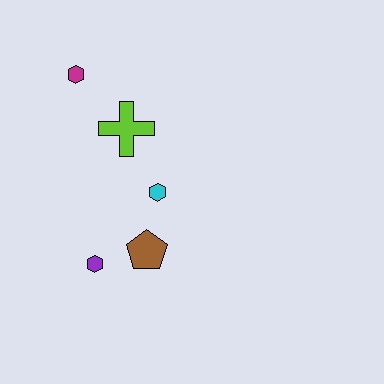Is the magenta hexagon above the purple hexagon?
Yes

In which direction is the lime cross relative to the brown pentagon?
The lime cross is above the brown pentagon.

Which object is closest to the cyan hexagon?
The brown pentagon is closest to the cyan hexagon.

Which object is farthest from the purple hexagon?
The magenta hexagon is farthest from the purple hexagon.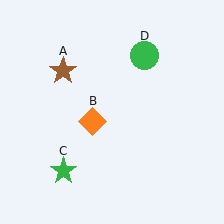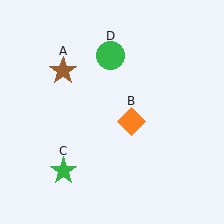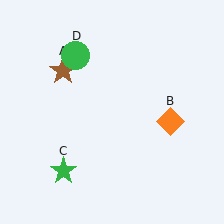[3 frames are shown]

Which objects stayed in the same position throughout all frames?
Brown star (object A) and green star (object C) remained stationary.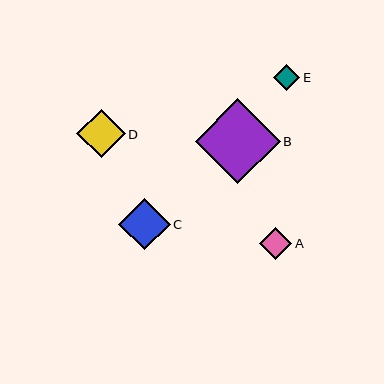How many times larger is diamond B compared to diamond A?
Diamond B is approximately 2.7 times the size of diamond A.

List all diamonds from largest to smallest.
From largest to smallest: B, C, D, A, E.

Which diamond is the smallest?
Diamond E is the smallest with a size of approximately 26 pixels.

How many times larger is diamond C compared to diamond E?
Diamond C is approximately 1.9 times the size of diamond E.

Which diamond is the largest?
Diamond B is the largest with a size of approximately 85 pixels.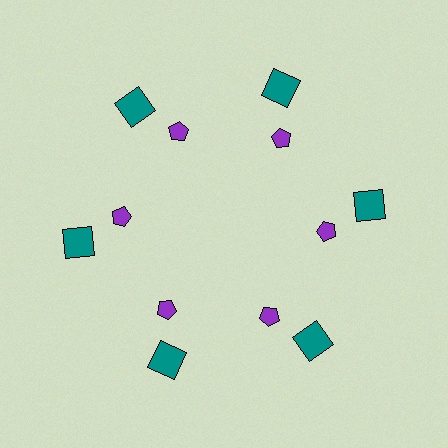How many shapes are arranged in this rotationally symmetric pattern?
There are 12 shapes, arranged in 6 groups of 2.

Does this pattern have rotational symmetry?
Yes, this pattern has 6-fold rotational symmetry. It looks the same after rotating 60 degrees around the center.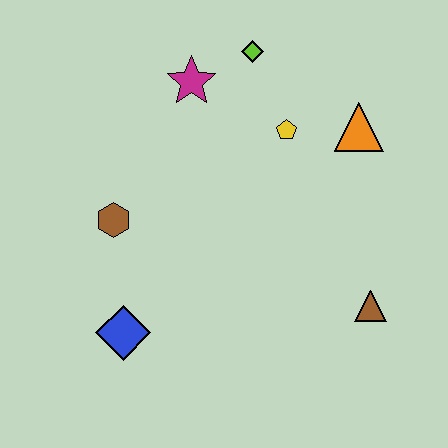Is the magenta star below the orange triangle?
No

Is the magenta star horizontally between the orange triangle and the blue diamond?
Yes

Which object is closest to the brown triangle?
The orange triangle is closest to the brown triangle.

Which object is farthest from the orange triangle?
The blue diamond is farthest from the orange triangle.